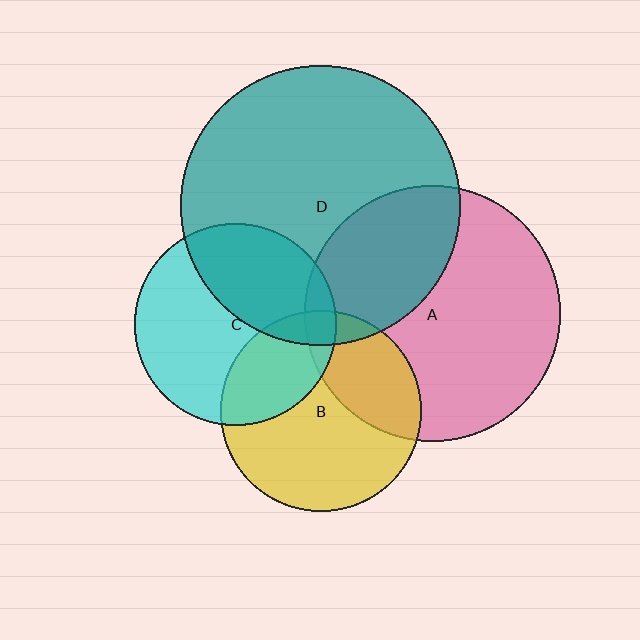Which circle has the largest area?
Circle D (teal).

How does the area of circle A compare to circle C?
Approximately 1.6 times.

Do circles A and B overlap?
Yes.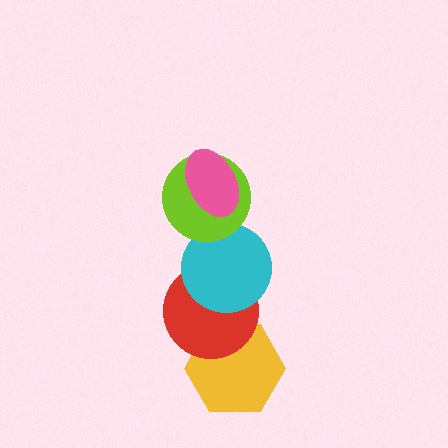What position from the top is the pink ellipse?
The pink ellipse is 1st from the top.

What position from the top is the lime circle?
The lime circle is 2nd from the top.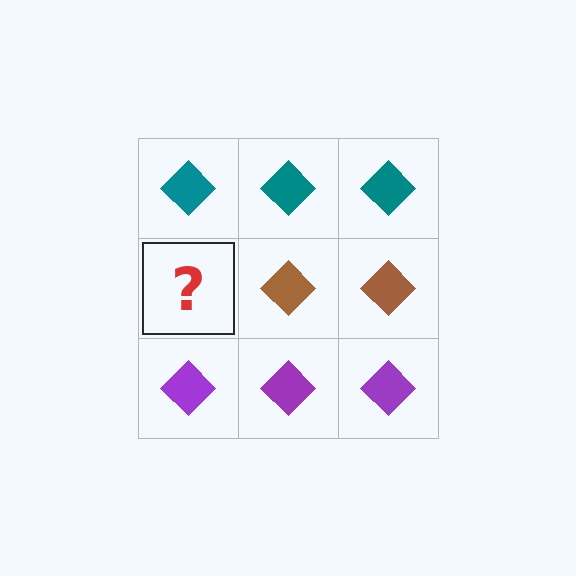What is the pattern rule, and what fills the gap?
The rule is that each row has a consistent color. The gap should be filled with a brown diamond.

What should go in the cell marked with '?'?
The missing cell should contain a brown diamond.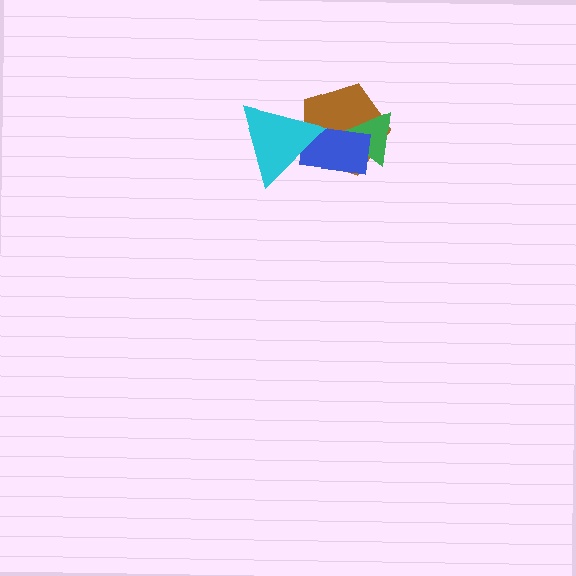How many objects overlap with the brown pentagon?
3 objects overlap with the brown pentagon.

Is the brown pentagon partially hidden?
Yes, it is partially covered by another shape.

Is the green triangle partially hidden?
Yes, it is partially covered by another shape.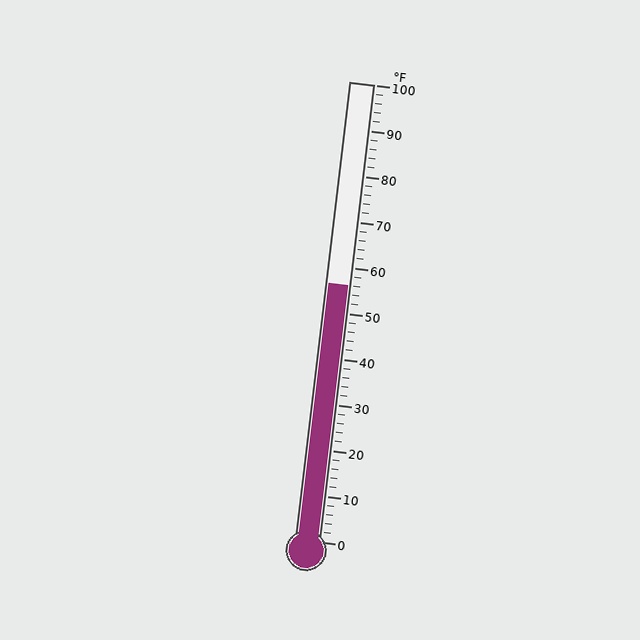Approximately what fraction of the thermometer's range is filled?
The thermometer is filled to approximately 55% of its range.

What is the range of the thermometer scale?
The thermometer scale ranges from 0°F to 100°F.